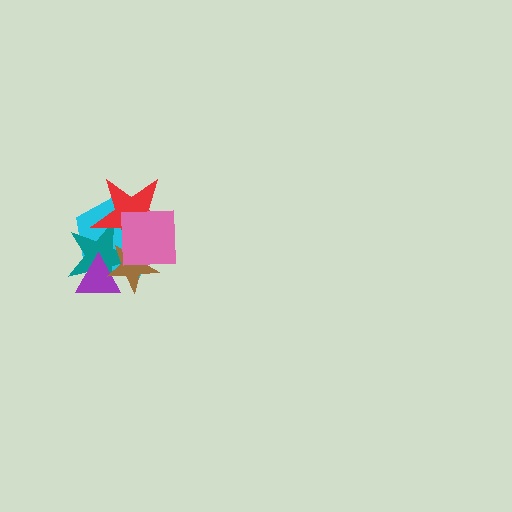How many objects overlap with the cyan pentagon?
5 objects overlap with the cyan pentagon.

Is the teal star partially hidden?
Yes, it is partially covered by another shape.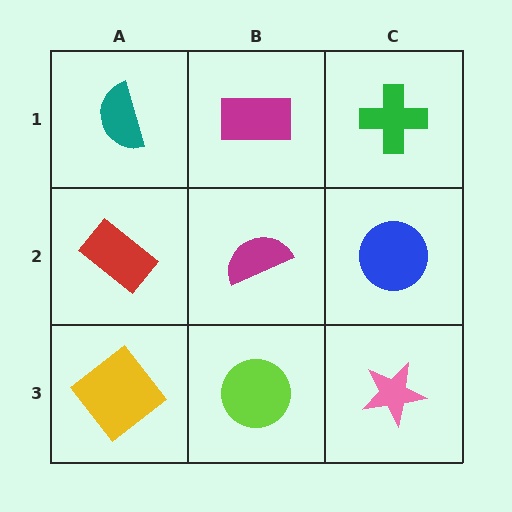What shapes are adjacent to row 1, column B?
A magenta semicircle (row 2, column B), a teal semicircle (row 1, column A), a green cross (row 1, column C).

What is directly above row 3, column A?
A red rectangle.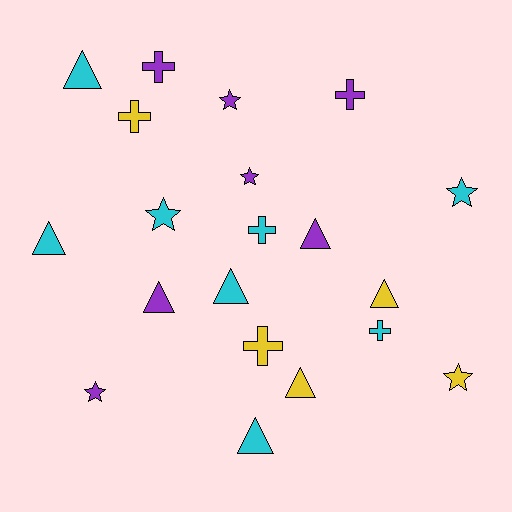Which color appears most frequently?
Cyan, with 8 objects.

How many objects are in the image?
There are 20 objects.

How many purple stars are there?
There are 3 purple stars.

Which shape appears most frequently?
Triangle, with 8 objects.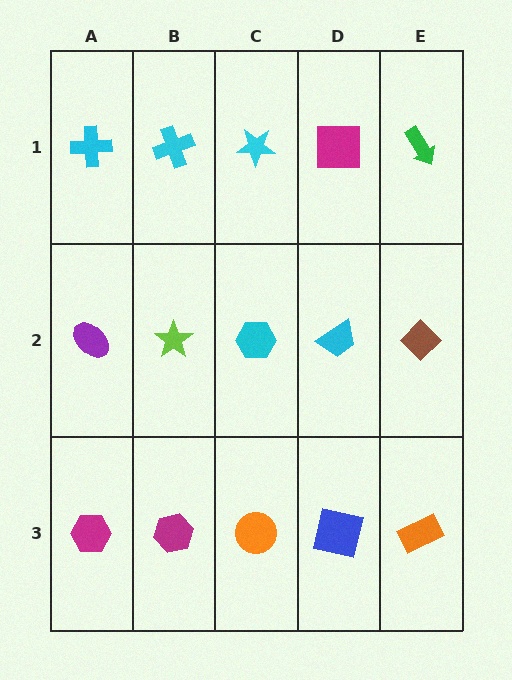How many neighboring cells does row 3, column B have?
3.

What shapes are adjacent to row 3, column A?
A purple ellipse (row 2, column A), a magenta hexagon (row 3, column B).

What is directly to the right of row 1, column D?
A green arrow.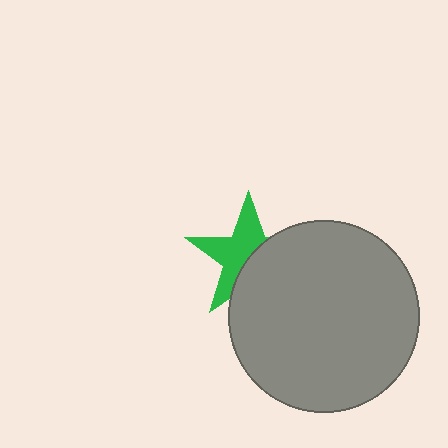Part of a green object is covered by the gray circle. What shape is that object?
It is a star.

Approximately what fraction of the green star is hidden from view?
Roughly 46% of the green star is hidden behind the gray circle.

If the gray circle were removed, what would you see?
You would see the complete green star.